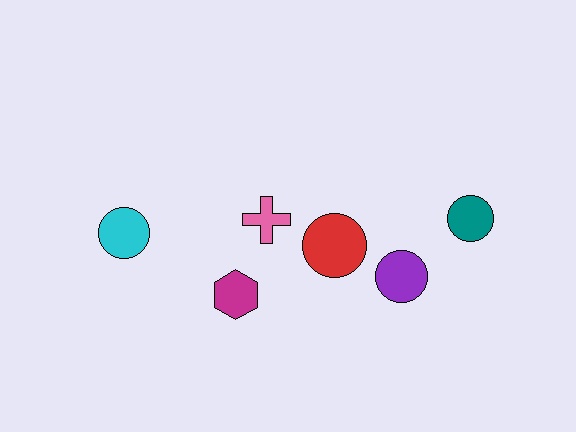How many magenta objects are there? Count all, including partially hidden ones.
There is 1 magenta object.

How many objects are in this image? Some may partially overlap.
There are 6 objects.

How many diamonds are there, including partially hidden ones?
There are no diamonds.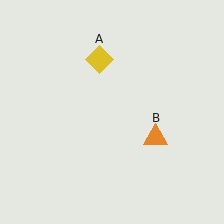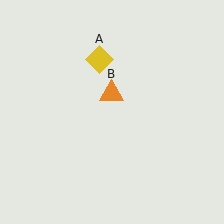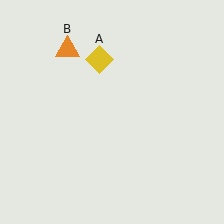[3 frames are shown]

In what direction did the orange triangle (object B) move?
The orange triangle (object B) moved up and to the left.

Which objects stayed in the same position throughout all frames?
Yellow diamond (object A) remained stationary.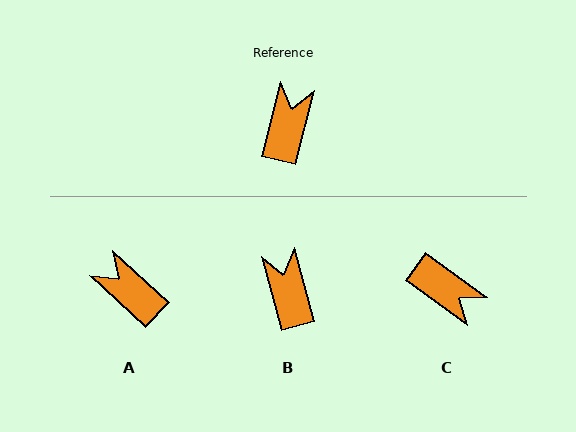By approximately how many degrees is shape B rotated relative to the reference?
Approximately 30 degrees counter-clockwise.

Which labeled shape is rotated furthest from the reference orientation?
C, about 112 degrees away.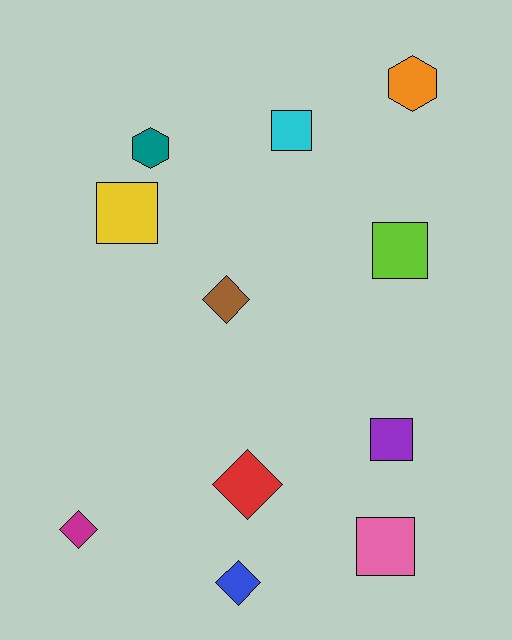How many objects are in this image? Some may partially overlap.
There are 11 objects.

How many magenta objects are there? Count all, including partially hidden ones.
There is 1 magenta object.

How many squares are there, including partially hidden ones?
There are 5 squares.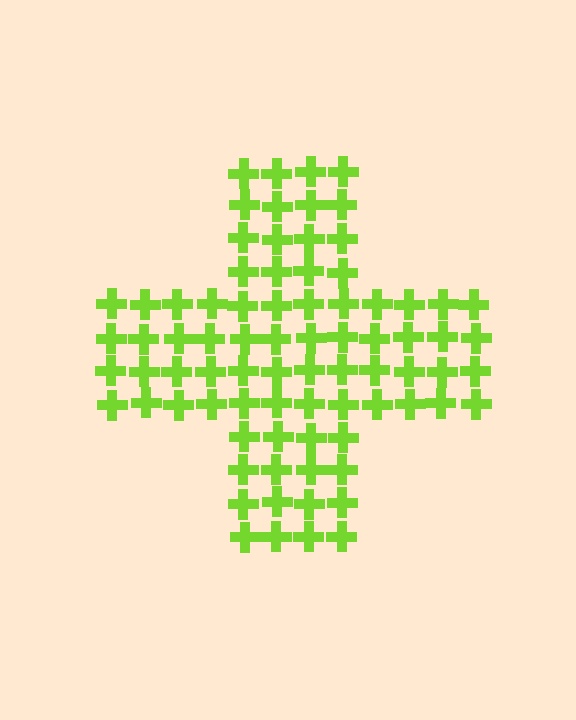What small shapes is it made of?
It is made of small crosses.